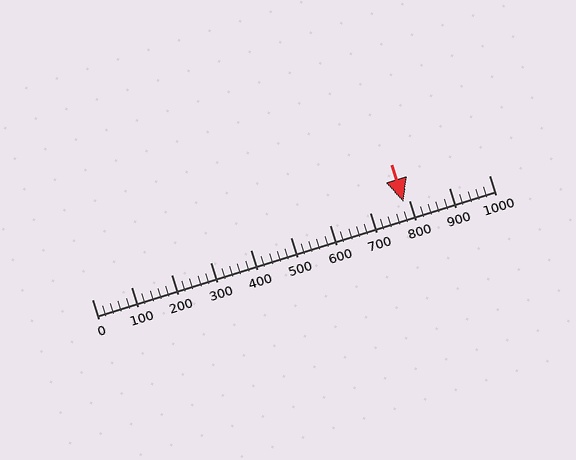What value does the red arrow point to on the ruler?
The red arrow points to approximately 784.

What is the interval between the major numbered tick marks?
The major tick marks are spaced 100 units apart.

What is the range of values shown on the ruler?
The ruler shows values from 0 to 1000.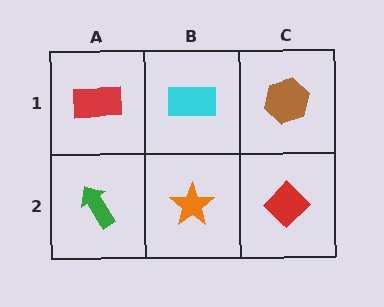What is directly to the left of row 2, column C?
An orange star.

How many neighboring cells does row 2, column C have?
2.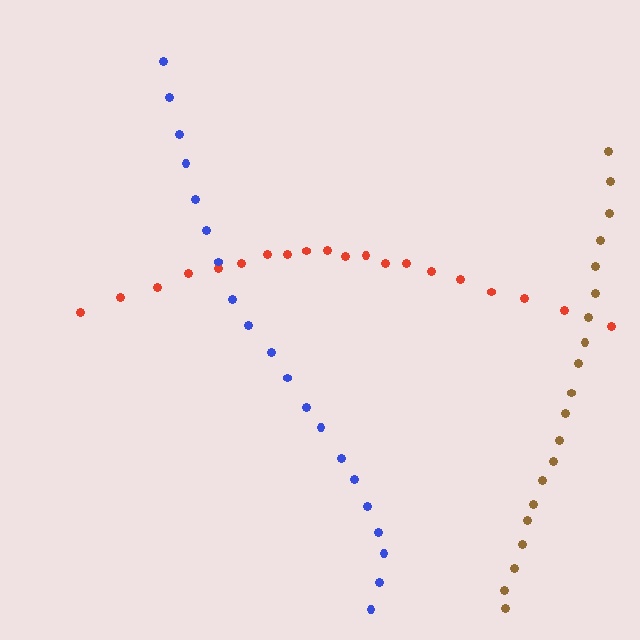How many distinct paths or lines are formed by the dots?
There are 3 distinct paths.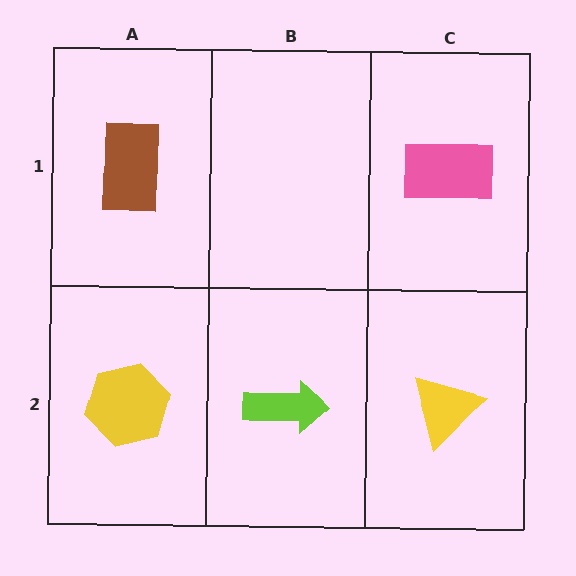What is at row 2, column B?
A lime arrow.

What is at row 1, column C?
A pink rectangle.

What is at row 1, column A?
A brown rectangle.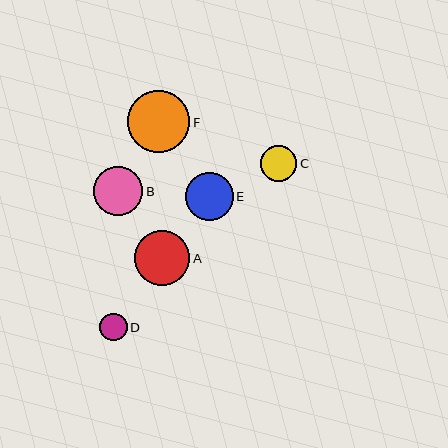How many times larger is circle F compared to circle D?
Circle F is approximately 2.2 times the size of circle D.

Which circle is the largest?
Circle F is the largest with a size of approximately 62 pixels.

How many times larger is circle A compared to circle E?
Circle A is approximately 1.2 times the size of circle E.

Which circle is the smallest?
Circle D is the smallest with a size of approximately 28 pixels.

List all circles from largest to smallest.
From largest to smallest: F, A, B, E, C, D.